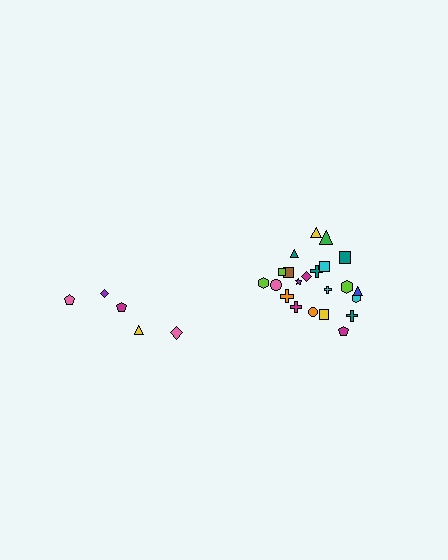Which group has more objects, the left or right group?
The right group.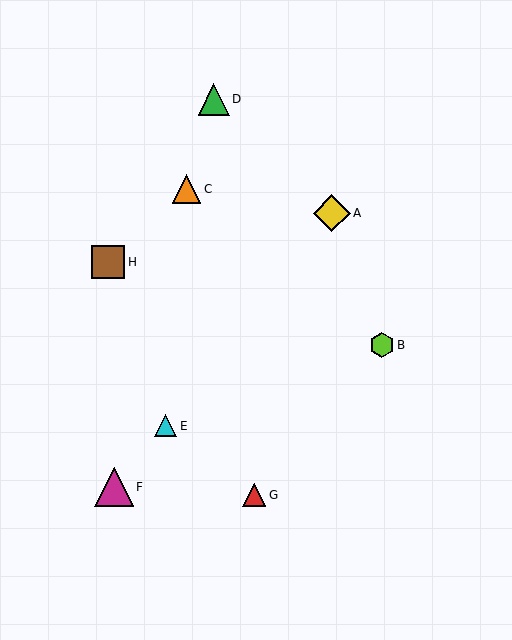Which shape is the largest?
The magenta triangle (labeled F) is the largest.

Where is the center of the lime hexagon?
The center of the lime hexagon is at (382, 345).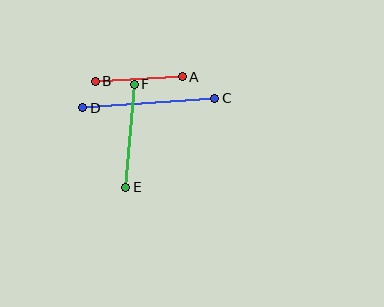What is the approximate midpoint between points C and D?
The midpoint is at approximately (149, 103) pixels.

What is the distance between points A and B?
The distance is approximately 87 pixels.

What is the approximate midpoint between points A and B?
The midpoint is at approximately (139, 79) pixels.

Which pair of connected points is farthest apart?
Points C and D are farthest apart.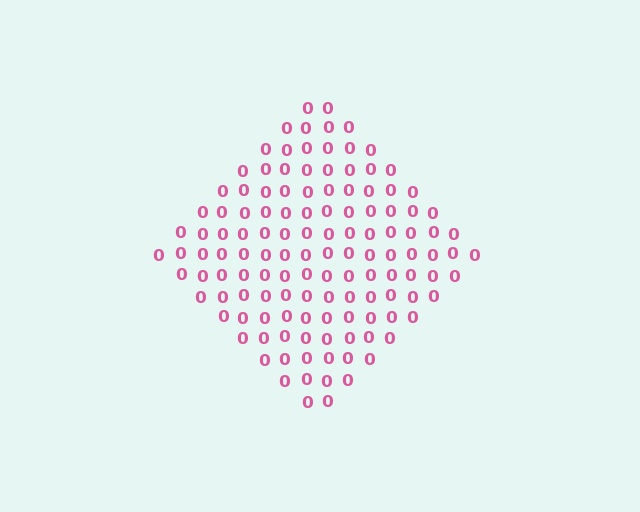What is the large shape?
The large shape is a diamond.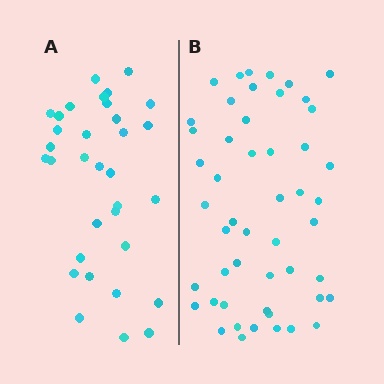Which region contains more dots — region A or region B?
Region B (the right region) has more dots.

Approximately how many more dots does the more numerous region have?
Region B has approximately 15 more dots than region A.